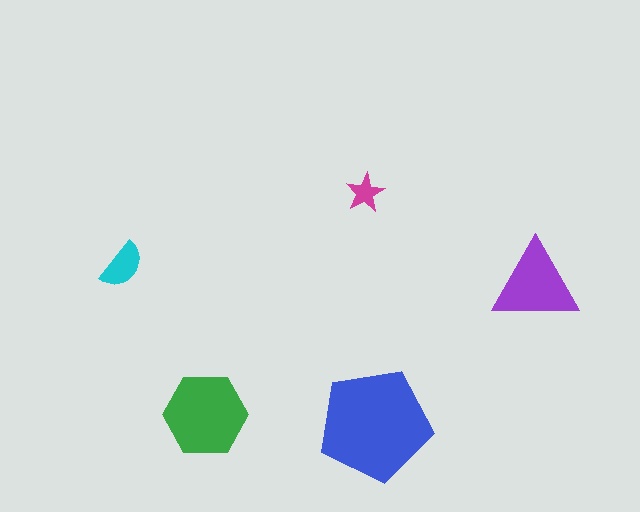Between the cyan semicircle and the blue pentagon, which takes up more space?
The blue pentagon.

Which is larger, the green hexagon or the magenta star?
The green hexagon.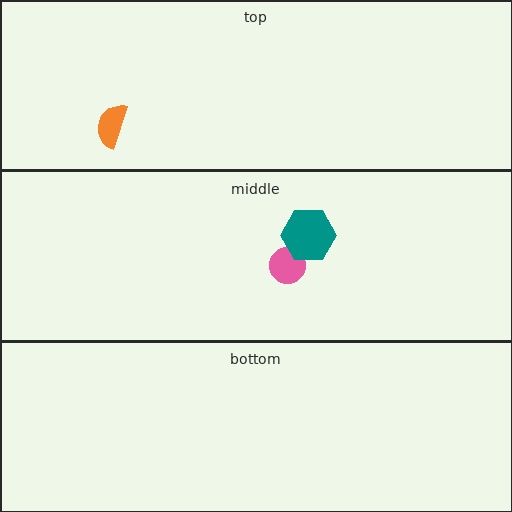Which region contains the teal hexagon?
The middle region.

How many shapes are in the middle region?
2.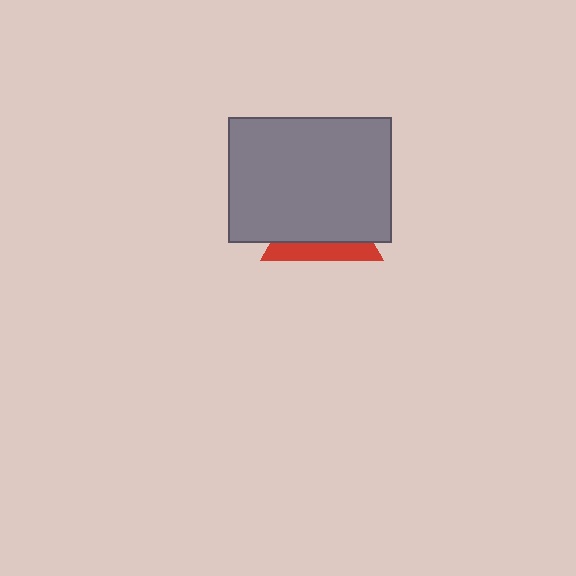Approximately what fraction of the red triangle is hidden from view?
Roughly 70% of the red triangle is hidden behind the gray rectangle.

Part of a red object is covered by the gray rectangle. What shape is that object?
It is a triangle.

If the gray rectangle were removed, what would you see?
You would see the complete red triangle.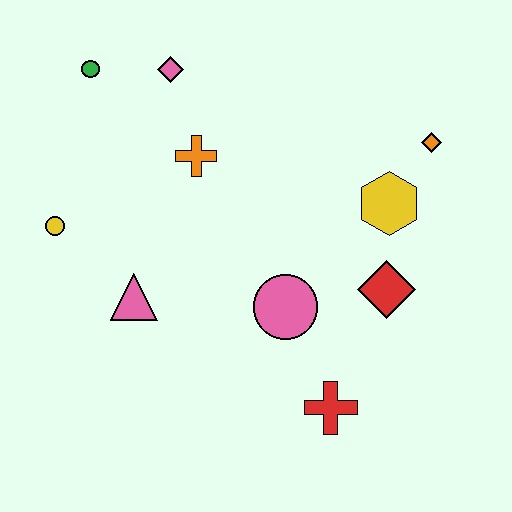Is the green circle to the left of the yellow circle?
No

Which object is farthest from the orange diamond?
The yellow circle is farthest from the orange diamond.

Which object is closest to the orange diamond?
The yellow hexagon is closest to the orange diamond.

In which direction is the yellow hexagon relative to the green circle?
The yellow hexagon is to the right of the green circle.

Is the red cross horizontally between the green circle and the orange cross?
No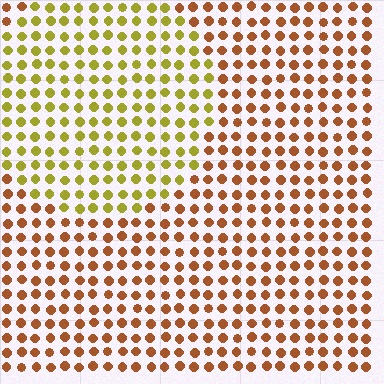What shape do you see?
I see a circle.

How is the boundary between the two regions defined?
The boundary is defined purely by a slight shift in hue (about 42 degrees). Spacing, size, and orientation are identical on both sides.